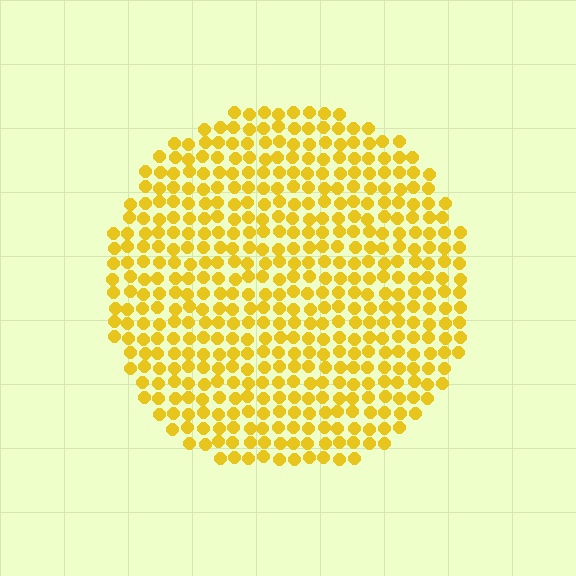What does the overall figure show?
The overall figure shows a circle.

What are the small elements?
The small elements are circles.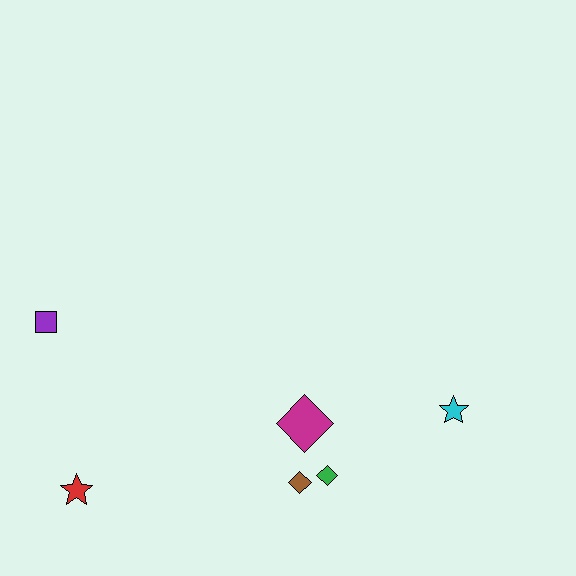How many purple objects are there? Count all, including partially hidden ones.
There is 1 purple object.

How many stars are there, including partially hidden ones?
There are 2 stars.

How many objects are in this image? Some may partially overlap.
There are 6 objects.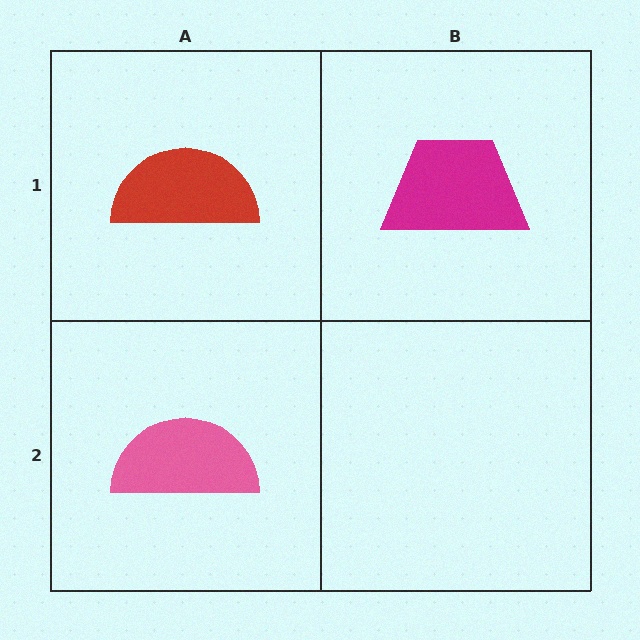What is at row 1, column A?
A red semicircle.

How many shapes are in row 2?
1 shape.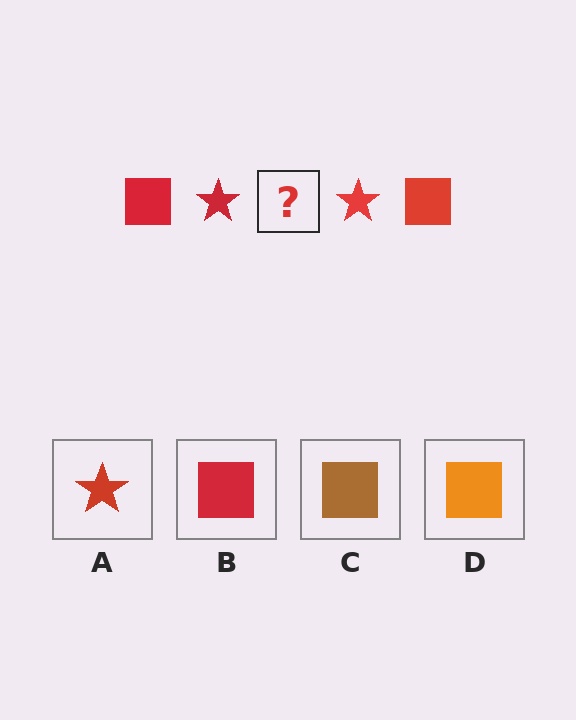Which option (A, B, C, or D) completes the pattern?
B.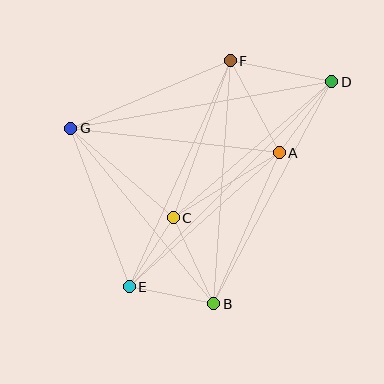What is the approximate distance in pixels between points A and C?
The distance between A and C is approximately 124 pixels.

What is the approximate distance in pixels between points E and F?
The distance between E and F is approximately 247 pixels.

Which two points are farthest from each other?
Points D and E are farthest from each other.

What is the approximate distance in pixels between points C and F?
The distance between C and F is approximately 167 pixels.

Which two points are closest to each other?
Points C and E are closest to each other.